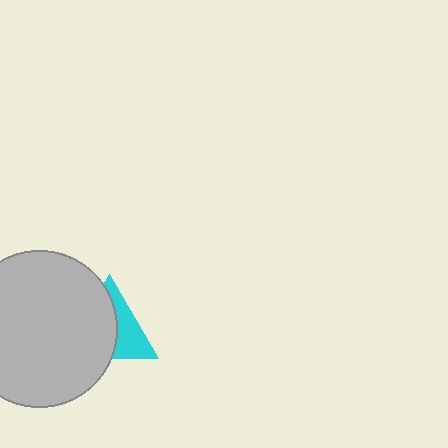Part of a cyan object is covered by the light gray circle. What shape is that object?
It is a triangle.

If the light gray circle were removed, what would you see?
You would see the complete cyan triangle.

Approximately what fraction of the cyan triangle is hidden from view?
Roughly 58% of the cyan triangle is hidden behind the light gray circle.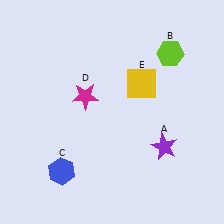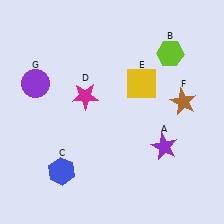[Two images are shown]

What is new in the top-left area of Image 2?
A purple circle (G) was added in the top-left area of Image 2.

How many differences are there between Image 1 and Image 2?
There are 2 differences between the two images.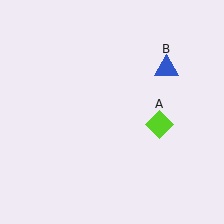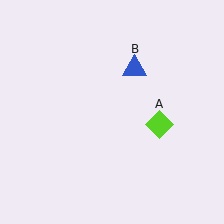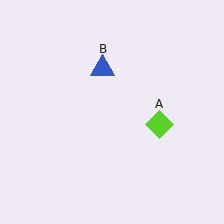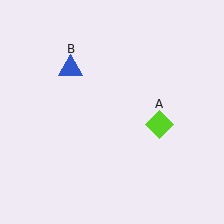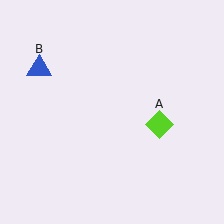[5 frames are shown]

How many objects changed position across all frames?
1 object changed position: blue triangle (object B).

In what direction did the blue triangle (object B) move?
The blue triangle (object B) moved left.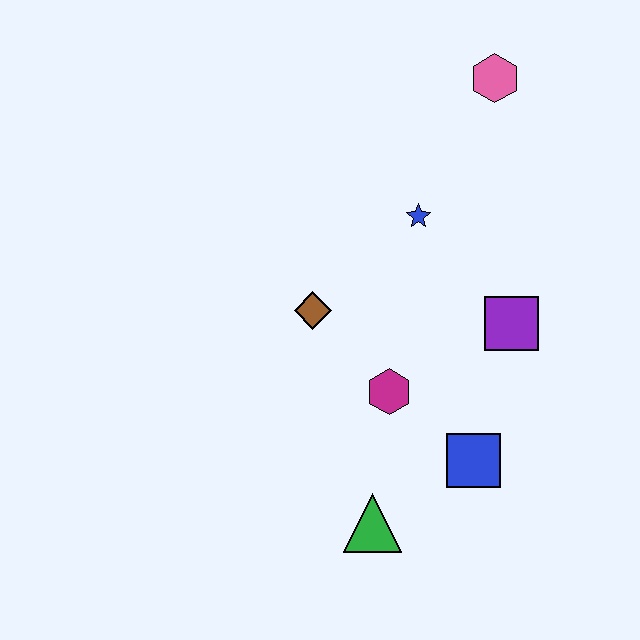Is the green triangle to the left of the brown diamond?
No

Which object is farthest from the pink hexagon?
The green triangle is farthest from the pink hexagon.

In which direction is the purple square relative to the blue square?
The purple square is above the blue square.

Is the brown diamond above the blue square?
Yes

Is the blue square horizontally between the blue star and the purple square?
Yes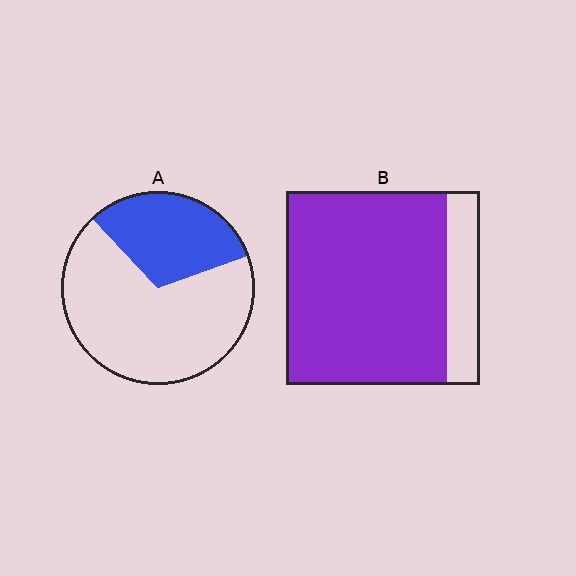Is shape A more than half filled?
No.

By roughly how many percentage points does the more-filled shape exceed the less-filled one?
By roughly 50 percentage points (B over A).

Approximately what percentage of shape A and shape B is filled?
A is approximately 30% and B is approximately 85%.